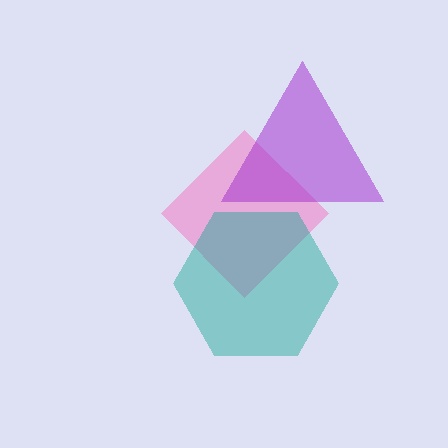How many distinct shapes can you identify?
There are 3 distinct shapes: a pink diamond, a teal hexagon, a purple triangle.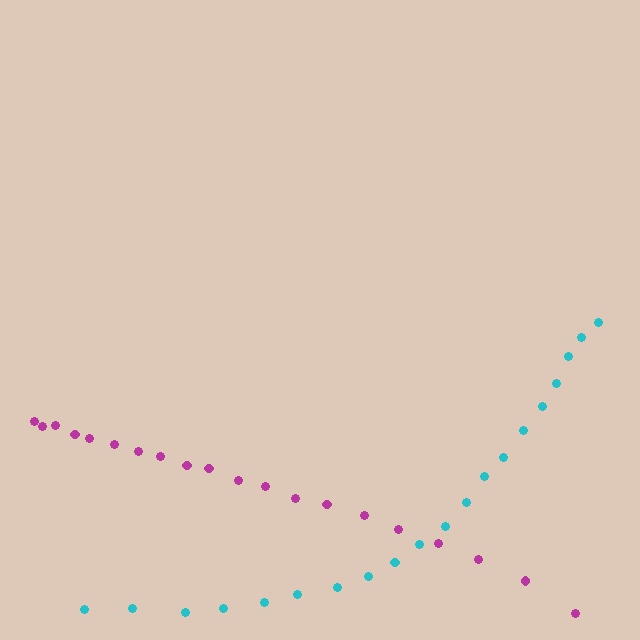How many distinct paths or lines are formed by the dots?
There are 2 distinct paths.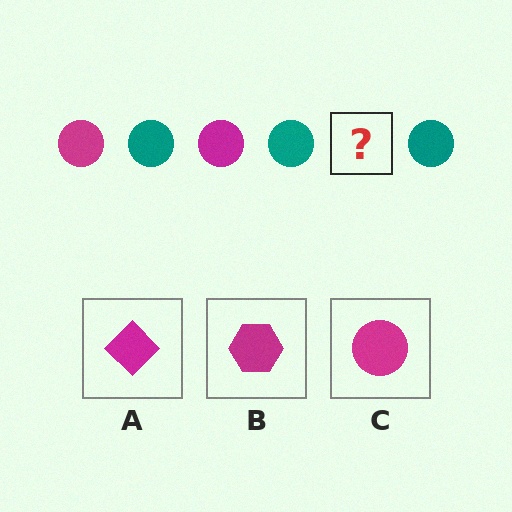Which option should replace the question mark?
Option C.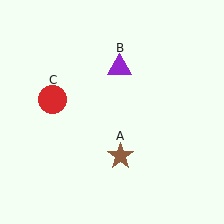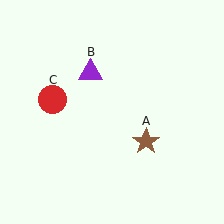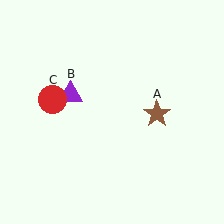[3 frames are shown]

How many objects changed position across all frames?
2 objects changed position: brown star (object A), purple triangle (object B).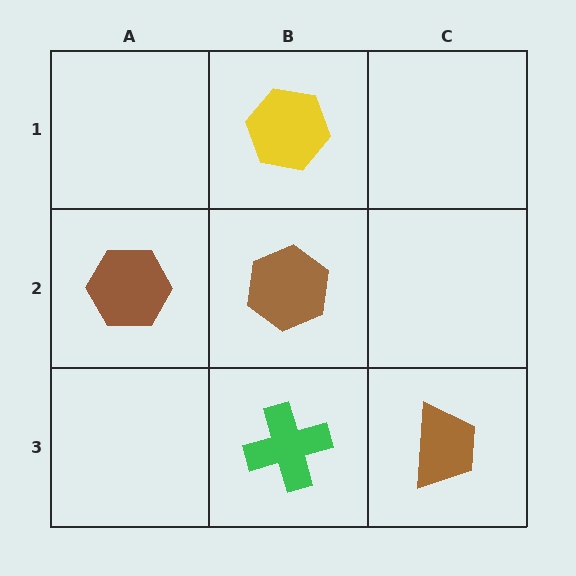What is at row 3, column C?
A brown trapezoid.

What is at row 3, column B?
A green cross.